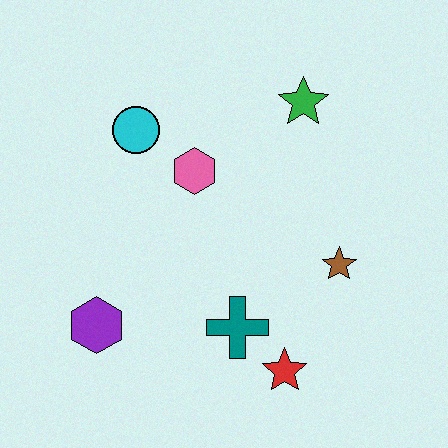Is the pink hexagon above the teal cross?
Yes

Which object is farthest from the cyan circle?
The red star is farthest from the cyan circle.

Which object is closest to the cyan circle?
The pink hexagon is closest to the cyan circle.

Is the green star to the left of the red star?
No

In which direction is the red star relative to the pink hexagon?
The red star is below the pink hexagon.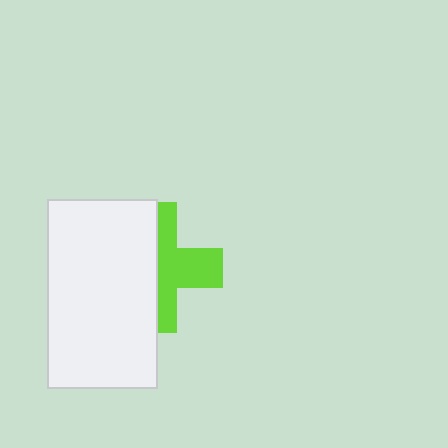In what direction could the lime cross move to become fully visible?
The lime cross could move right. That would shift it out from behind the white rectangle entirely.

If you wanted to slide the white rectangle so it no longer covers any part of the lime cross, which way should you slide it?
Slide it left — that is the most direct way to separate the two shapes.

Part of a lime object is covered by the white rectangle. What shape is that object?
It is a cross.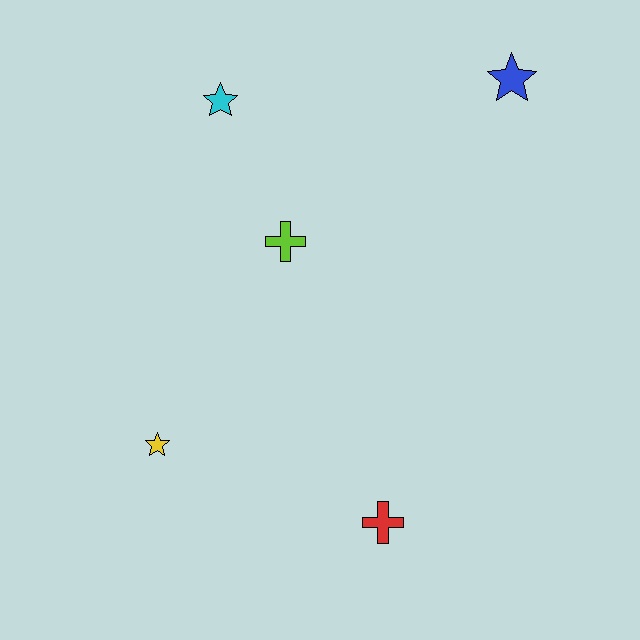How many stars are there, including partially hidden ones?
There are 3 stars.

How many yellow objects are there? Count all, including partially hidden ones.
There is 1 yellow object.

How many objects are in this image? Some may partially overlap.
There are 5 objects.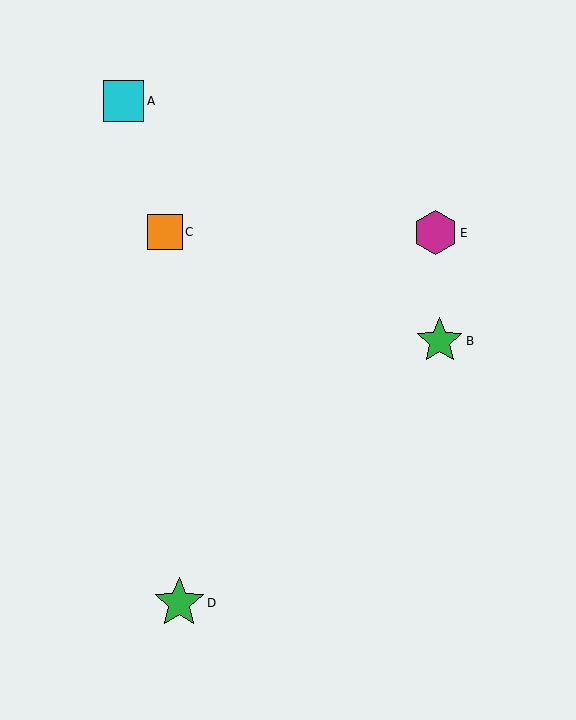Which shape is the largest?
The green star (labeled D) is the largest.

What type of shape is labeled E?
Shape E is a magenta hexagon.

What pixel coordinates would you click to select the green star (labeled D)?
Click at (179, 603) to select the green star D.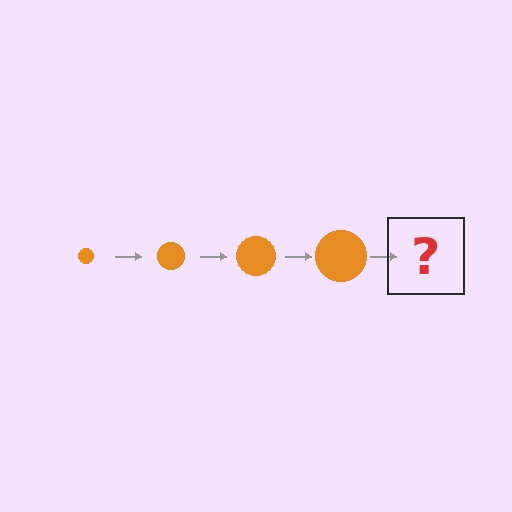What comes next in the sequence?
The next element should be an orange circle, larger than the previous one.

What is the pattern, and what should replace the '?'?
The pattern is that the circle gets progressively larger each step. The '?' should be an orange circle, larger than the previous one.